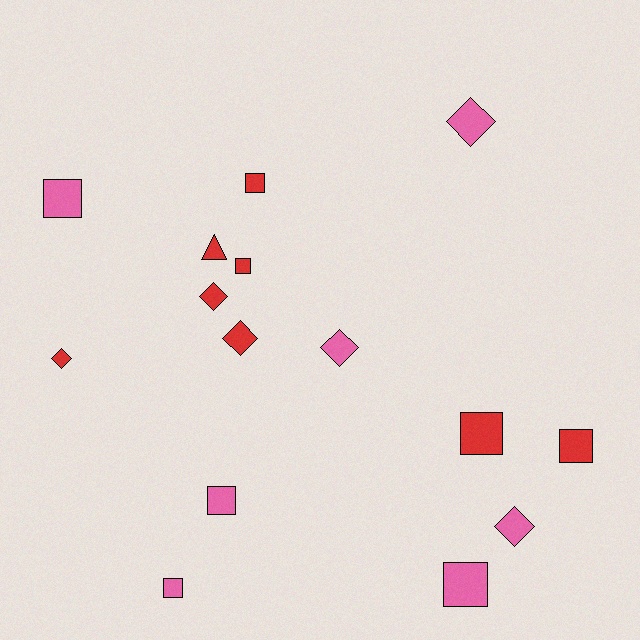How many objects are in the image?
There are 15 objects.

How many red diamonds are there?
There are 3 red diamonds.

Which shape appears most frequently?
Square, with 8 objects.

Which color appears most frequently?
Red, with 8 objects.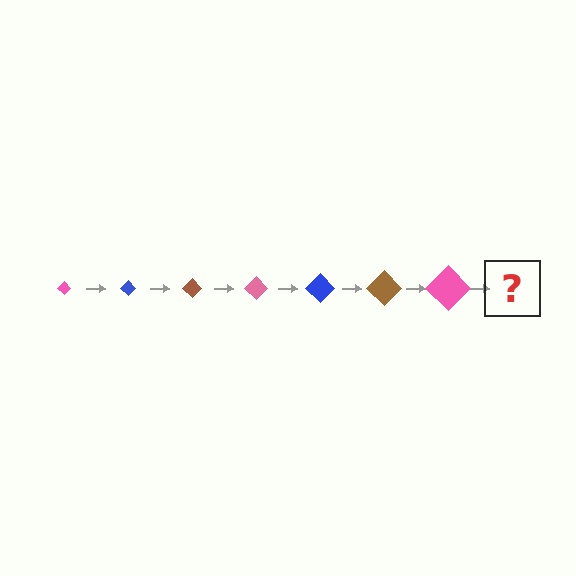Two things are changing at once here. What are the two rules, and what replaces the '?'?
The two rules are that the diamond grows larger each step and the color cycles through pink, blue, and brown. The '?' should be a blue diamond, larger than the previous one.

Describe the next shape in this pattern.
It should be a blue diamond, larger than the previous one.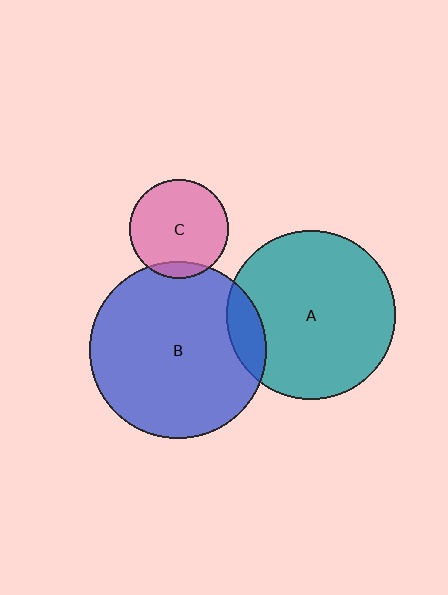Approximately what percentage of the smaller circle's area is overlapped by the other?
Approximately 10%.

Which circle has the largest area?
Circle B (blue).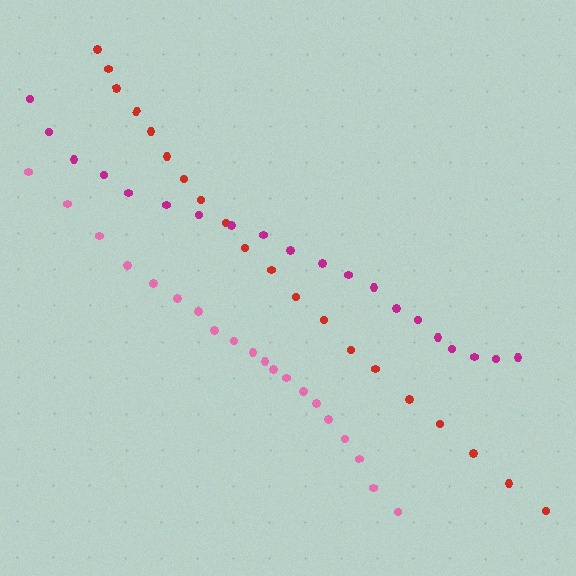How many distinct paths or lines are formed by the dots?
There are 3 distinct paths.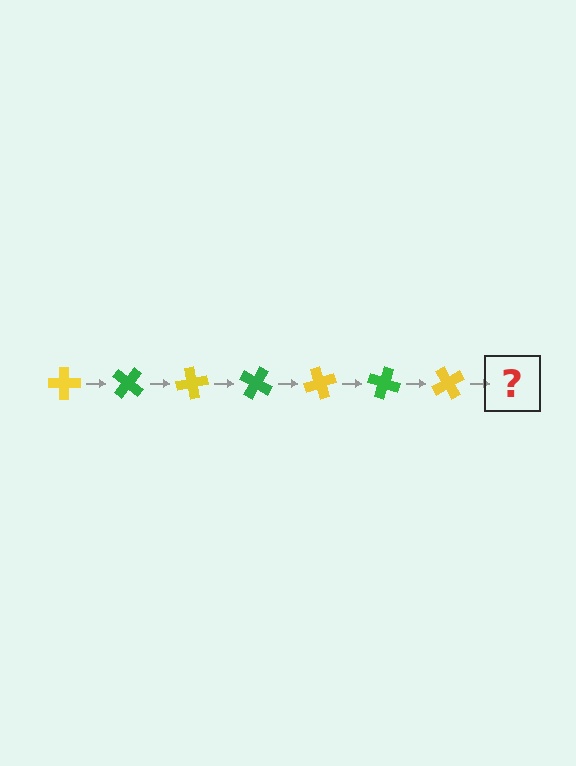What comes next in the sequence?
The next element should be a green cross, rotated 280 degrees from the start.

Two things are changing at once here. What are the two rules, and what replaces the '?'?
The two rules are that it rotates 40 degrees each step and the color cycles through yellow and green. The '?' should be a green cross, rotated 280 degrees from the start.